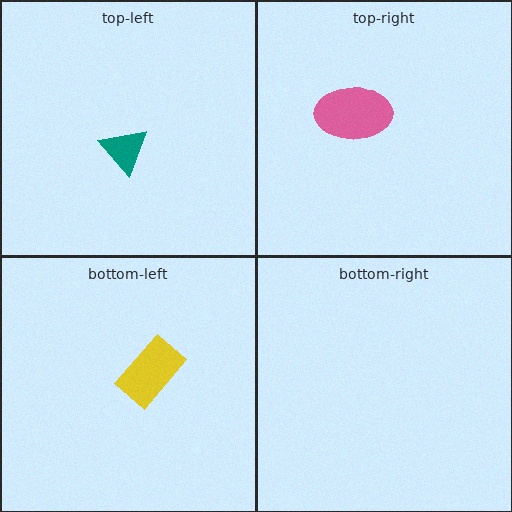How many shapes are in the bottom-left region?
1.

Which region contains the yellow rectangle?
The bottom-left region.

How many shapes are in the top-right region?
1.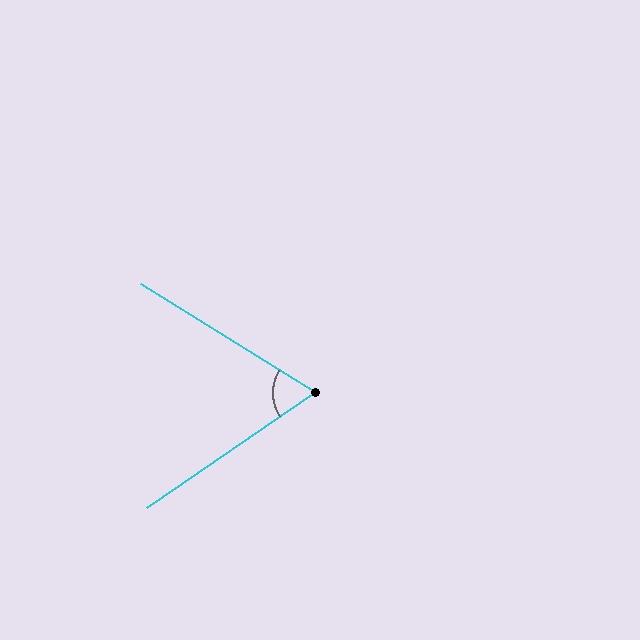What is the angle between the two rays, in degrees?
Approximately 66 degrees.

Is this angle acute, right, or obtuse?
It is acute.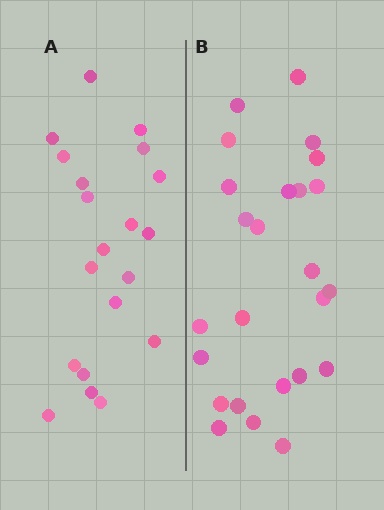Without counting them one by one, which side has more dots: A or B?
Region B (the right region) has more dots.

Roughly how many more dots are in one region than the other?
Region B has about 5 more dots than region A.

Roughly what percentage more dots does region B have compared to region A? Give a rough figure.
About 25% more.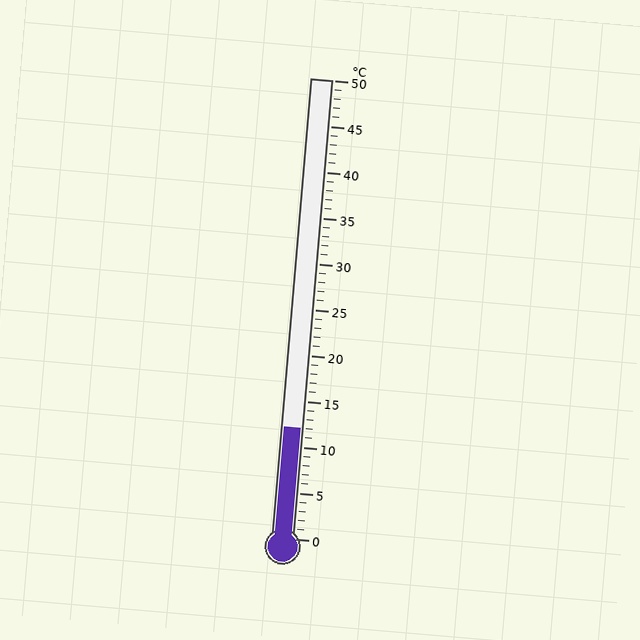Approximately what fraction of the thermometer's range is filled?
The thermometer is filled to approximately 25% of its range.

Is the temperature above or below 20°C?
The temperature is below 20°C.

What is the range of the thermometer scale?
The thermometer scale ranges from 0°C to 50°C.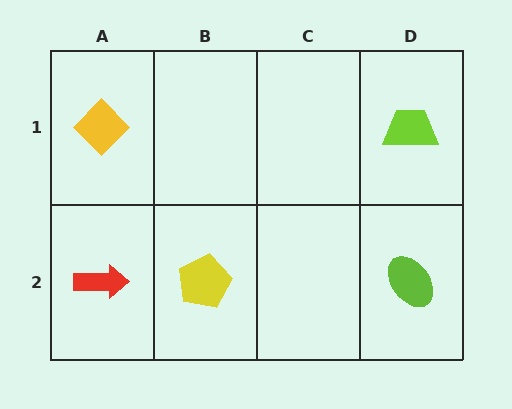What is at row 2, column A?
A red arrow.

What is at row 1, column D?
A lime trapezoid.